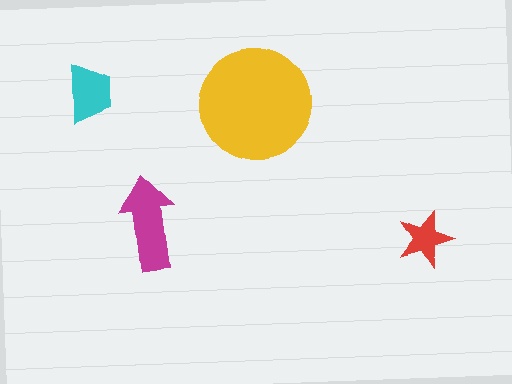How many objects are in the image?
There are 4 objects in the image.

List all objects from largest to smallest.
The yellow circle, the magenta arrow, the cyan trapezoid, the red star.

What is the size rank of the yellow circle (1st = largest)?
1st.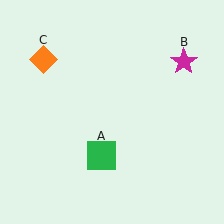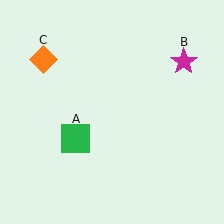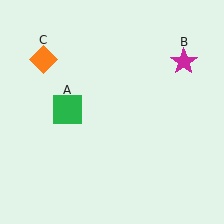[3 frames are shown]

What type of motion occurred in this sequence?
The green square (object A) rotated clockwise around the center of the scene.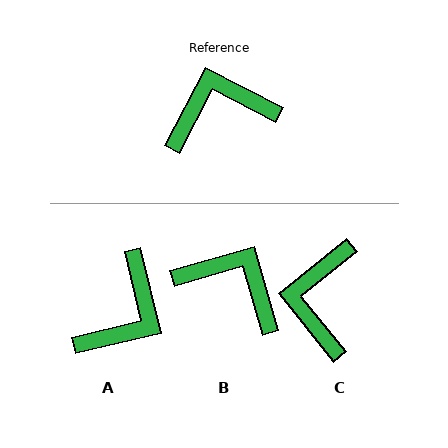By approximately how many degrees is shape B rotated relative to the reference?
Approximately 47 degrees clockwise.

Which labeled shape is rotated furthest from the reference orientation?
A, about 139 degrees away.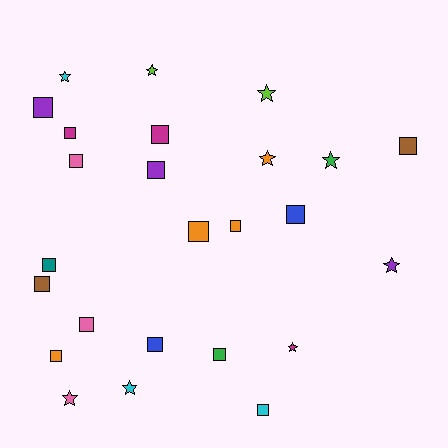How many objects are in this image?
There are 25 objects.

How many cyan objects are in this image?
There are 3 cyan objects.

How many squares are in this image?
There are 16 squares.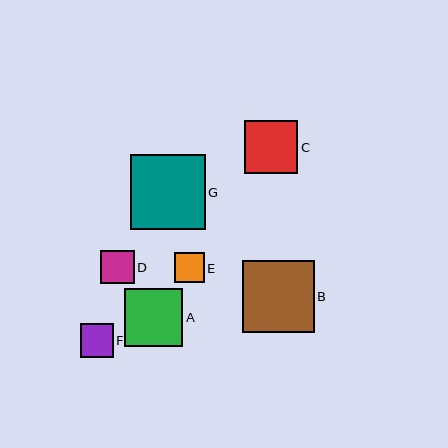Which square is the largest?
Square G is the largest with a size of approximately 75 pixels.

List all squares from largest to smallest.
From largest to smallest: G, B, A, C, F, D, E.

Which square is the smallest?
Square E is the smallest with a size of approximately 30 pixels.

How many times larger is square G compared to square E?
Square G is approximately 2.5 times the size of square E.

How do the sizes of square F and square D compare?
Square F and square D are approximately the same size.